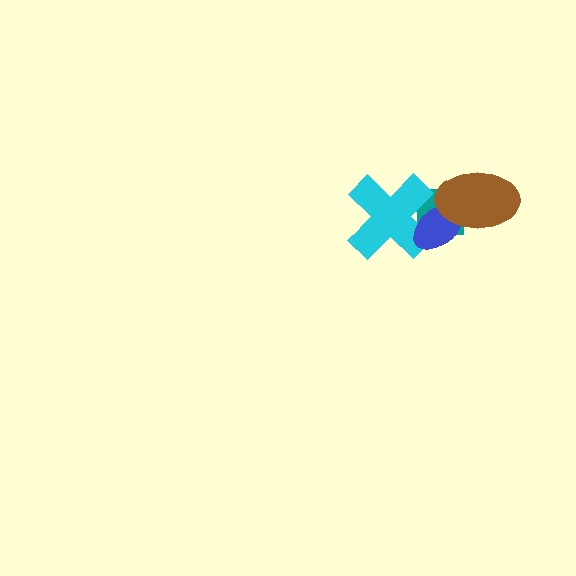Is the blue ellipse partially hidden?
Yes, it is partially covered by another shape.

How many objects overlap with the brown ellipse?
2 objects overlap with the brown ellipse.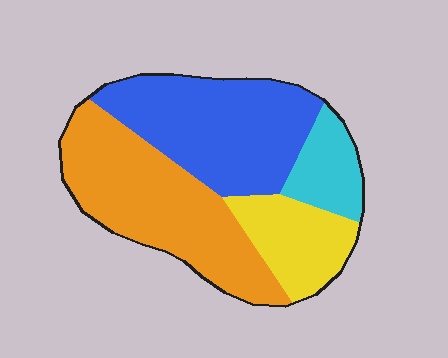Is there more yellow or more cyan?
Yellow.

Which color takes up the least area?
Cyan, at roughly 10%.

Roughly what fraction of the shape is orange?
Orange covers about 40% of the shape.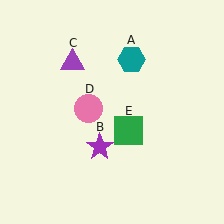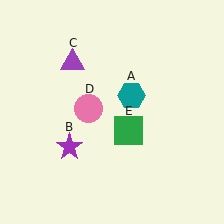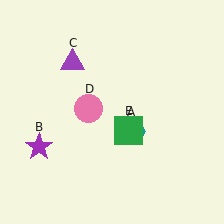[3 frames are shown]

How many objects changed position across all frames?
2 objects changed position: teal hexagon (object A), purple star (object B).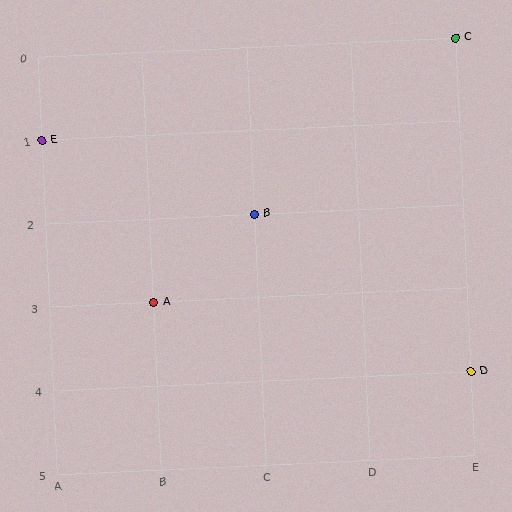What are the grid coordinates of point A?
Point A is at grid coordinates (B, 3).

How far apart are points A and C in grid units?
Points A and C are 3 columns and 3 rows apart (about 4.2 grid units diagonally).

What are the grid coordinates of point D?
Point D is at grid coordinates (E, 4).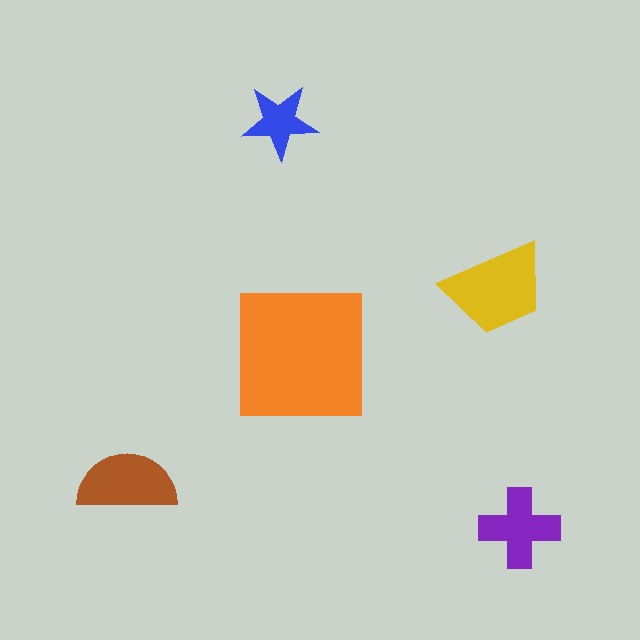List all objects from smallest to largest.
The blue star, the purple cross, the brown semicircle, the yellow trapezoid, the orange square.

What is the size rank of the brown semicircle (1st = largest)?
3rd.